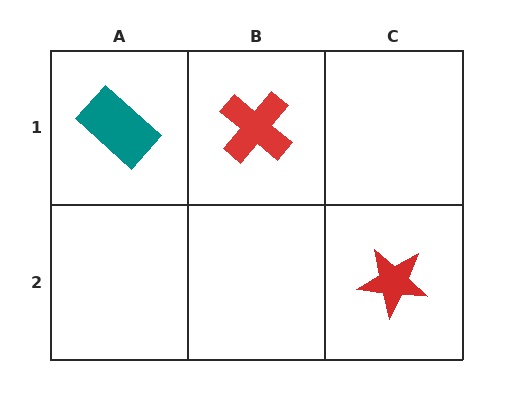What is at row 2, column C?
A red star.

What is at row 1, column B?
A red cross.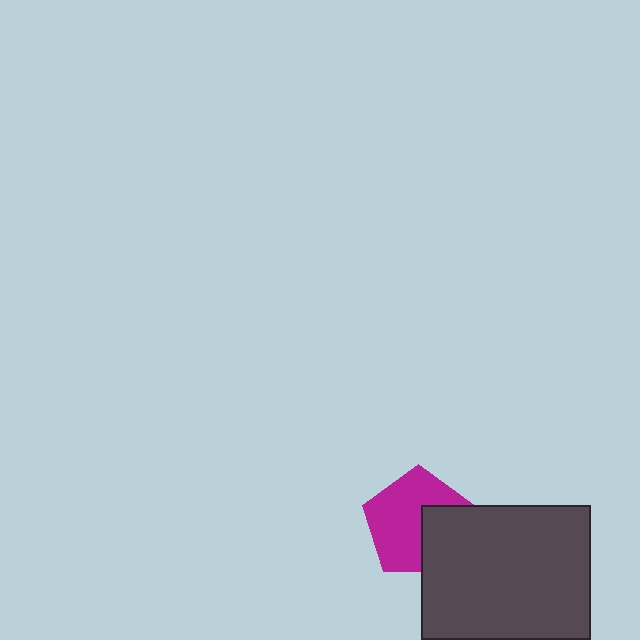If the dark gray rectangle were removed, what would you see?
You would see the complete magenta pentagon.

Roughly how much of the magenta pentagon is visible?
Most of it is visible (roughly 66%).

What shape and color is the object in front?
The object in front is a dark gray rectangle.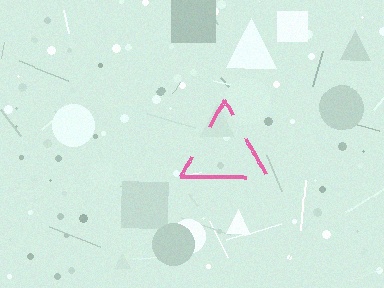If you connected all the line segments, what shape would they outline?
They would outline a triangle.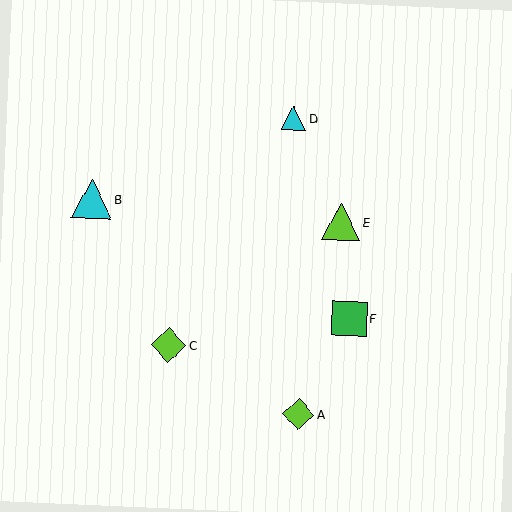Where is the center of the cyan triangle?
The center of the cyan triangle is at (294, 118).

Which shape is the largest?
The cyan triangle (labeled B) is the largest.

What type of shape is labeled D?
Shape D is a cyan triangle.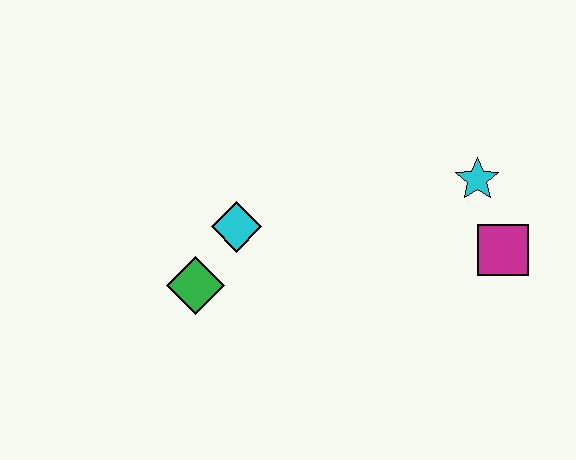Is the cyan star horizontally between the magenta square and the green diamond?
Yes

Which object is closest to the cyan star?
The magenta square is closest to the cyan star.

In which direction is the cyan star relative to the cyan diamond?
The cyan star is to the right of the cyan diamond.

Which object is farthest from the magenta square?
The green diamond is farthest from the magenta square.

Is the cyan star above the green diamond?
Yes